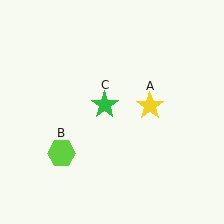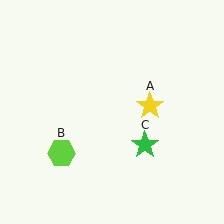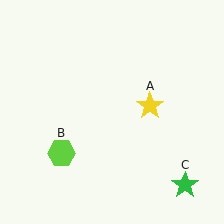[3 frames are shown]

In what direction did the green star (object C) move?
The green star (object C) moved down and to the right.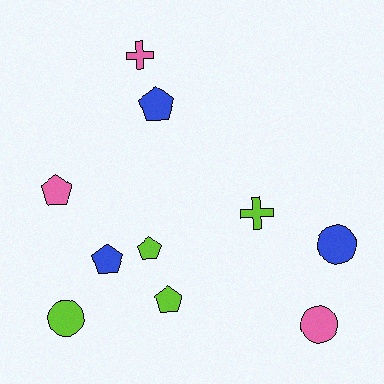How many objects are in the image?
There are 10 objects.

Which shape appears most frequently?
Pentagon, with 5 objects.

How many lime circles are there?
There is 1 lime circle.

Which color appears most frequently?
Lime, with 4 objects.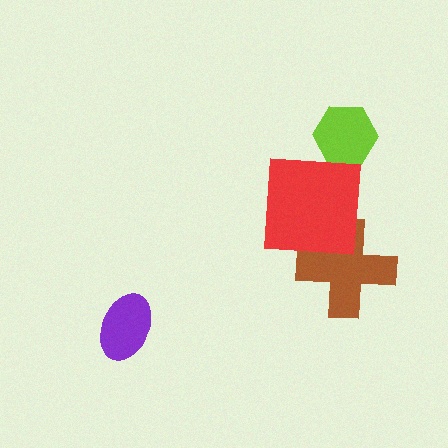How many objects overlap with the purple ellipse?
0 objects overlap with the purple ellipse.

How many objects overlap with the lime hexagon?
0 objects overlap with the lime hexagon.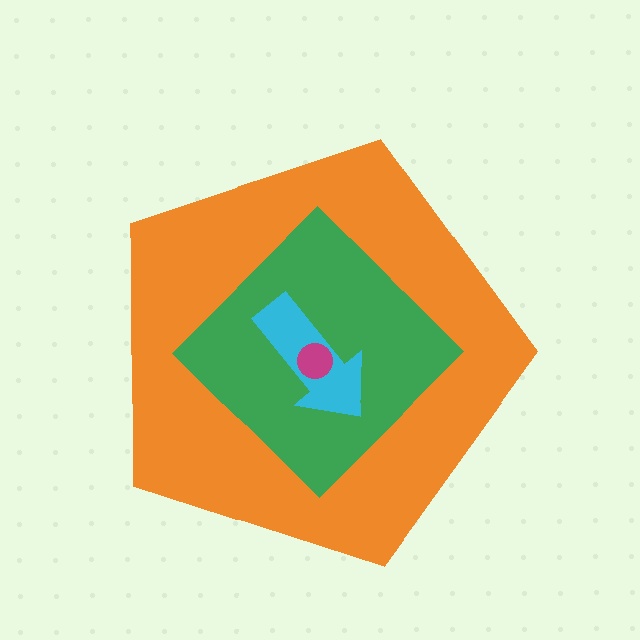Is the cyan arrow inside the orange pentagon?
Yes.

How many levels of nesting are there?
4.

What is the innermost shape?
The magenta circle.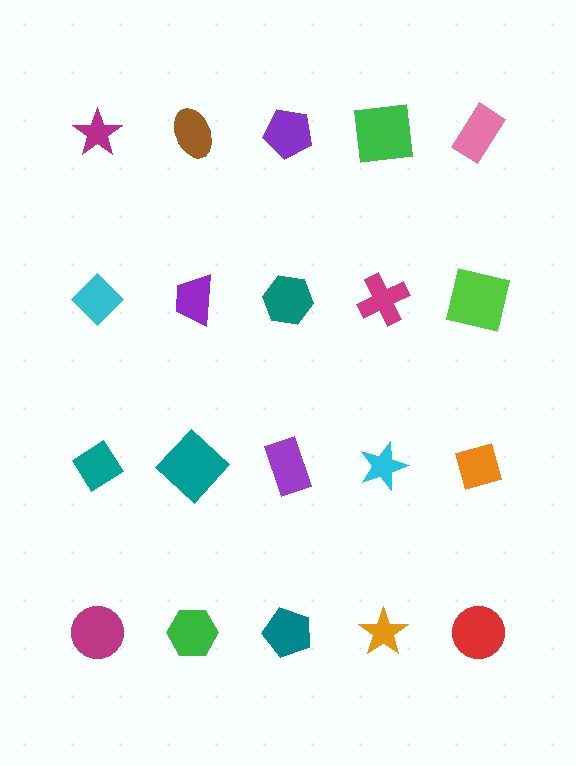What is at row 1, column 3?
A purple pentagon.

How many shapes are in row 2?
5 shapes.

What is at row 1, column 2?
A brown ellipse.